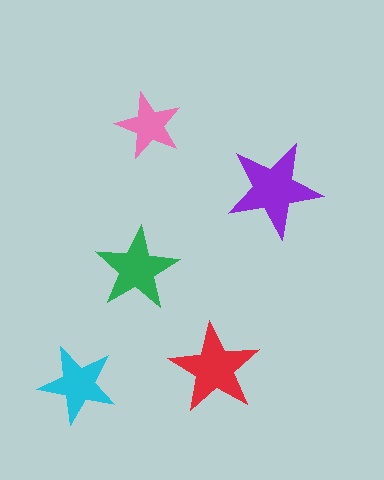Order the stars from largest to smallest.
the purple one, the red one, the green one, the cyan one, the pink one.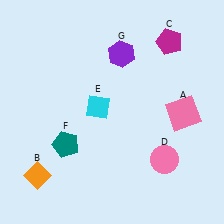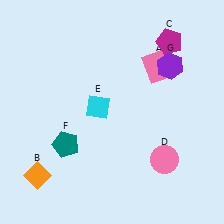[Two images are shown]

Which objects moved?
The objects that moved are: the pink square (A), the purple hexagon (G).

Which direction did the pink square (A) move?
The pink square (A) moved up.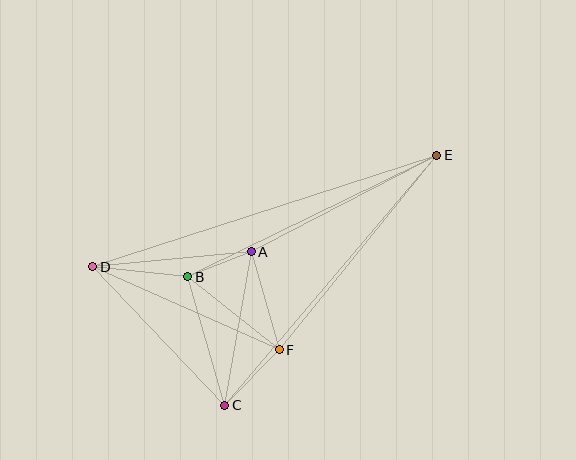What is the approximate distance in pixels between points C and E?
The distance between C and E is approximately 328 pixels.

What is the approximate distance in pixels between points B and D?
The distance between B and D is approximately 95 pixels.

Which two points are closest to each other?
Points A and B are closest to each other.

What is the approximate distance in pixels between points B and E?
The distance between B and E is approximately 277 pixels.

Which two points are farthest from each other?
Points D and E are farthest from each other.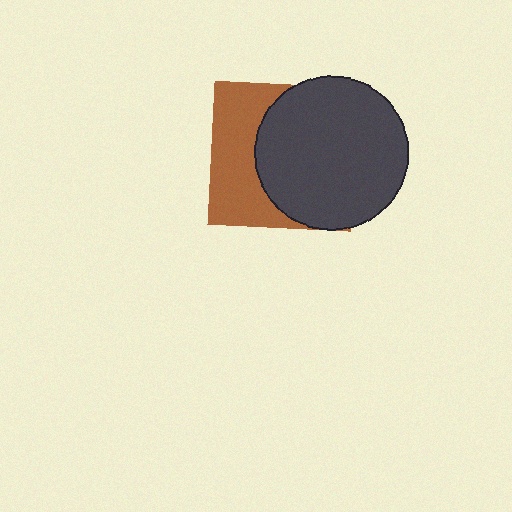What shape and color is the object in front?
The object in front is a dark gray circle.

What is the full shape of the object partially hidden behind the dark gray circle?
The partially hidden object is a brown square.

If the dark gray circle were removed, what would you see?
You would see the complete brown square.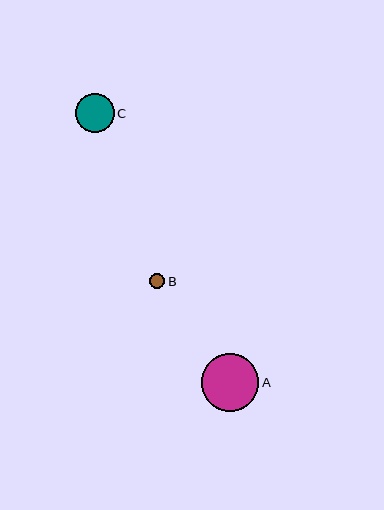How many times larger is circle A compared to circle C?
Circle A is approximately 1.5 times the size of circle C.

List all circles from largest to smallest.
From largest to smallest: A, C, B.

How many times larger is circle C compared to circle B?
Circle C is approximately 2.5 times the size of circle B.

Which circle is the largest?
Circle A is the largest with a size of approximately 58 pixels.